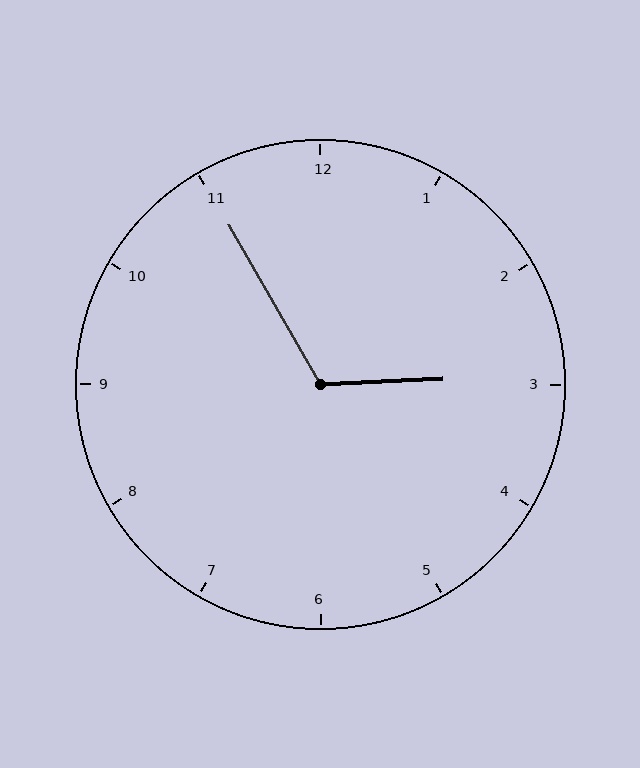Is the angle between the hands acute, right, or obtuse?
It is obtuse.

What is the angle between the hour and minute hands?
Approximately 118 degrees.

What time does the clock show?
2:55.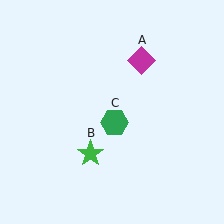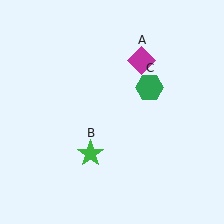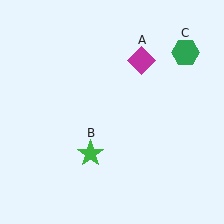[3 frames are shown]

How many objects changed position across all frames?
1 object changed position: green hexagon (object C).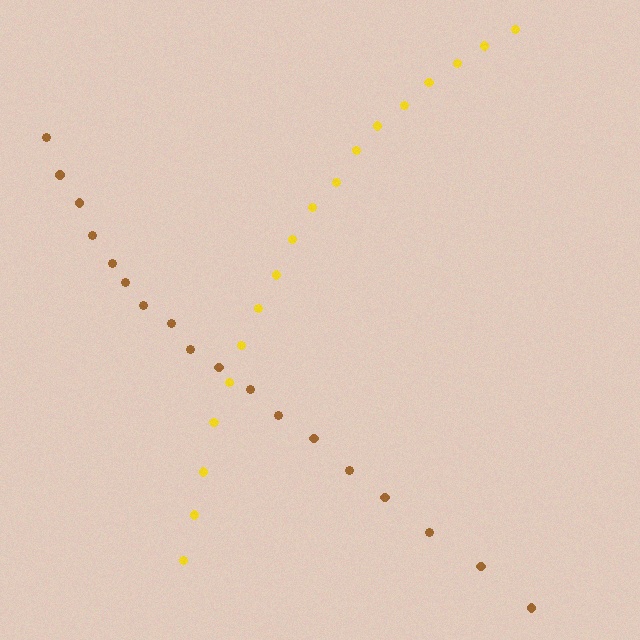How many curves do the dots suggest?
There are 2 distinct paths.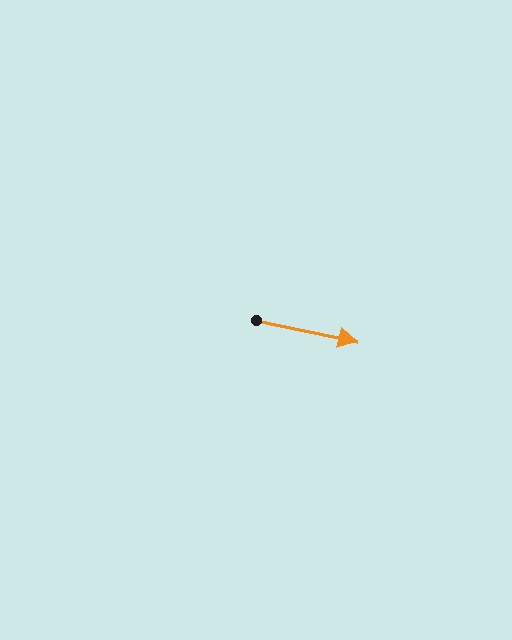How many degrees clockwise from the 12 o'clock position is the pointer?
Approximately 102 degrees.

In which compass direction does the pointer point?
East.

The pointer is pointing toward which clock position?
Roughly 3 o'clock.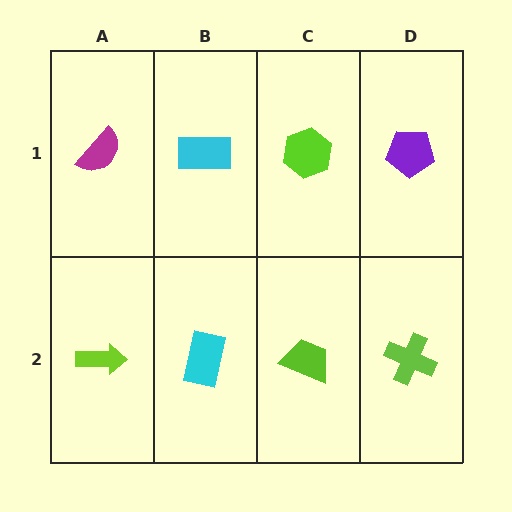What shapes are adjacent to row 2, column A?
A magenta semicircle (row 1, column A), a cyan rectangle (row 2, column B).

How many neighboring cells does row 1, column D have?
2.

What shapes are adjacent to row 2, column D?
A purple pentagon (row 1, column D), a lime trapezoid (row 2, column C).